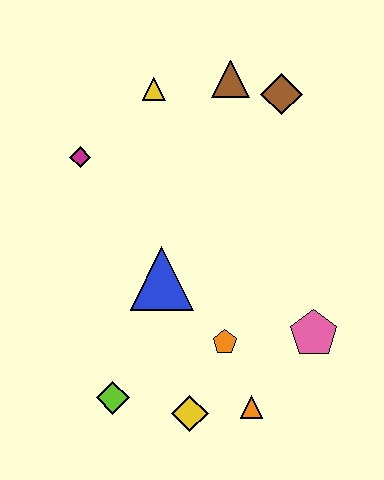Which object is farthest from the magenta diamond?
The orange triangle is farthest from the magenta diamond.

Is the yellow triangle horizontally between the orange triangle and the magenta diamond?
Yes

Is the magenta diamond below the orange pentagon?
No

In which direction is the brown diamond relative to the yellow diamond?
The brown diamond is above the yellow diamond.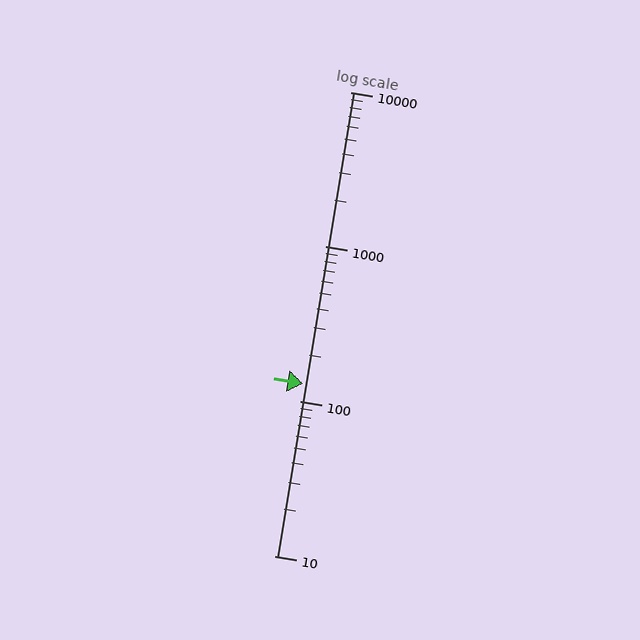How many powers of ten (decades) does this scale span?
The scale spans 3 decades, from 10 to 10000.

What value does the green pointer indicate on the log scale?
The pointer indicates approximately 130.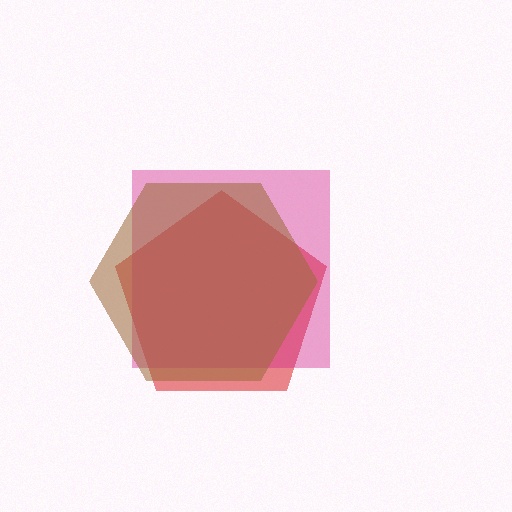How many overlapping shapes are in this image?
There are 3 overlapping shapes in the image.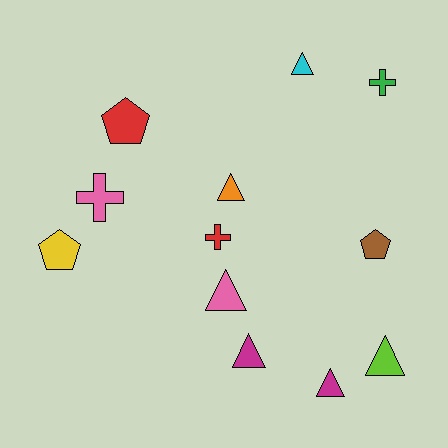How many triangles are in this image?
There are 6 triangles.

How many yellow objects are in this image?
There is 1 yellow object.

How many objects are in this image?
There are 12 objects.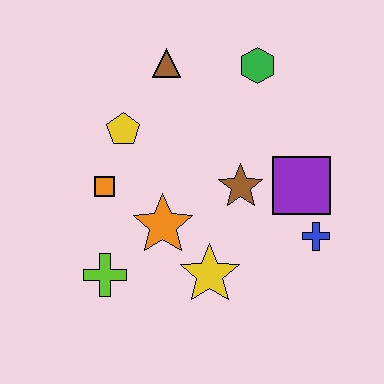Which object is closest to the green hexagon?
The brown triangle is closest to the green hexagon.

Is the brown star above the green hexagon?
No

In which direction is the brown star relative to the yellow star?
The brown star is above the yellow star.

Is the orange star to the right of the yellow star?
No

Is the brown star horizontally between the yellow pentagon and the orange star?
No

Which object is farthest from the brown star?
The lime cross is farthest from the brown star.